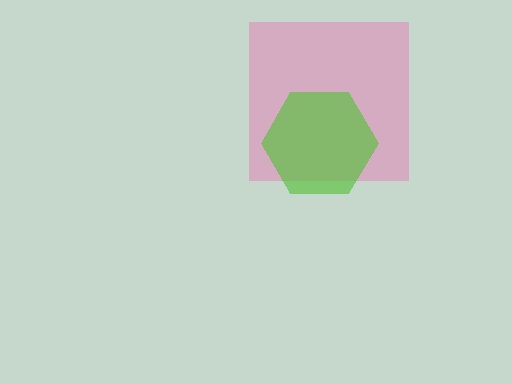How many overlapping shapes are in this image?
There are 2 overlapping shapes in the image.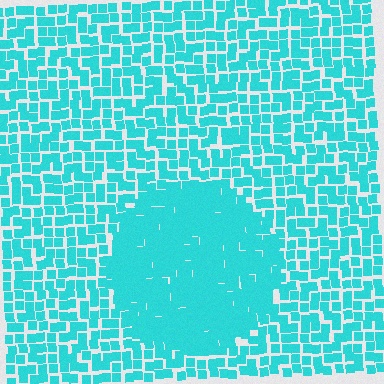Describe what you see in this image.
The image contains small cyan elements arranged at two different densities. A circle-shaped region is visible where the elements are more densely packed than the surrounding area.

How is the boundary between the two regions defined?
The boundary is defined by a change in element density (approximately 1.8x ratio). All elements are the same color, size, and shape.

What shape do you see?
I see a circle.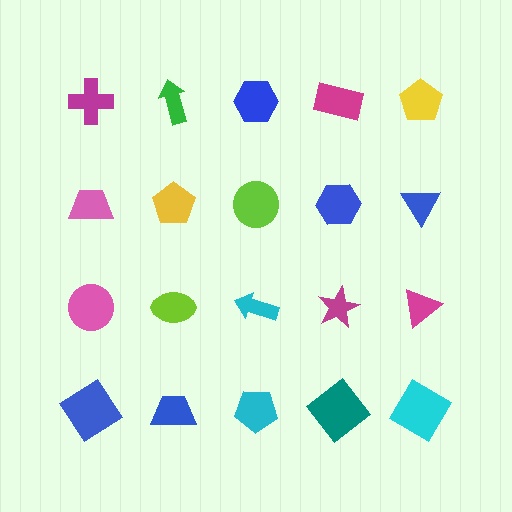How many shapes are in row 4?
5 shapes.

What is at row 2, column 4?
A blue hexagon.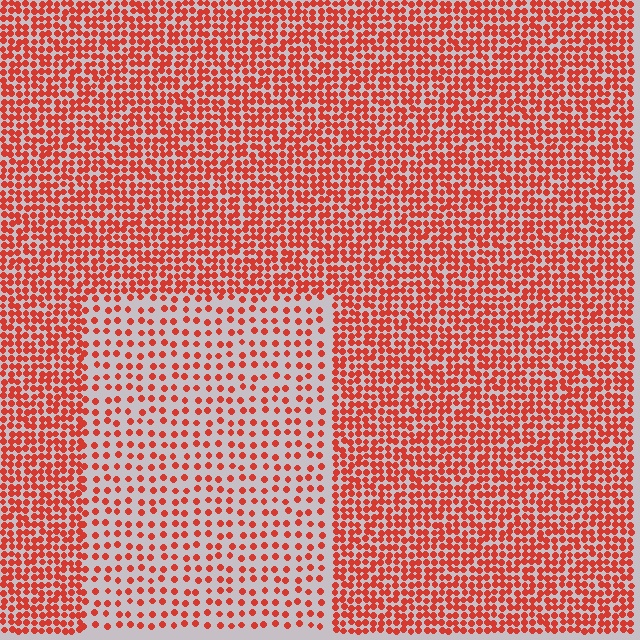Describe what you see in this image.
The image contains small red elements arranged at two different densities. A rectangle-shaped region is visible where the elements are less densely packed than the surrounding area.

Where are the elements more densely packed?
The elements are more densely packed outside the rectangle boundary.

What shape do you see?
I see a rectangle.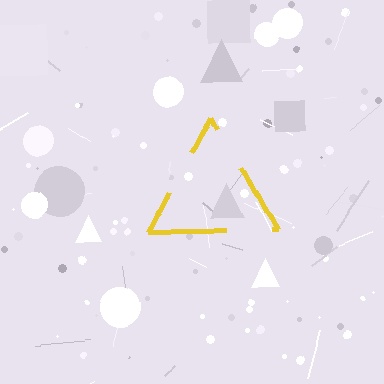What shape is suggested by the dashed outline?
The dashed outline suggests a triangle.